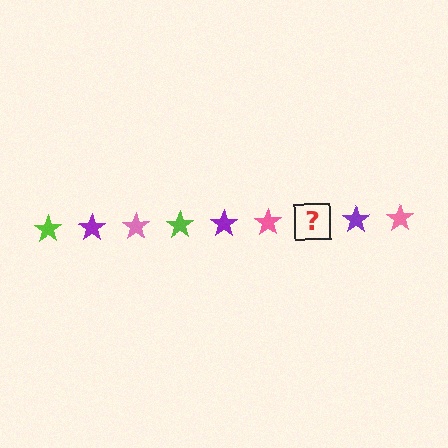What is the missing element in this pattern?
The missing element is a lime star.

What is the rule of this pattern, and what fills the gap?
The rule is that the pattern cycles through lime, purple, pink stars. The gap should be filled with a lime star.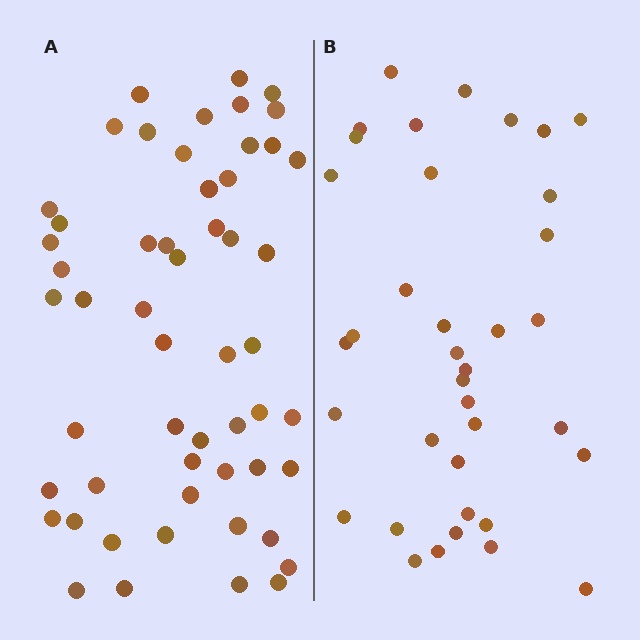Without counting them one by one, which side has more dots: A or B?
Region A (the left region) has more dots.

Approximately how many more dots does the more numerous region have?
Region A has approximately 15 more dots than region B.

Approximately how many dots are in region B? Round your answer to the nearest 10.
About 40 dots. (The exact count is 37, which rounds to 40.)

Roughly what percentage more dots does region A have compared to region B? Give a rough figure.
About 45% more.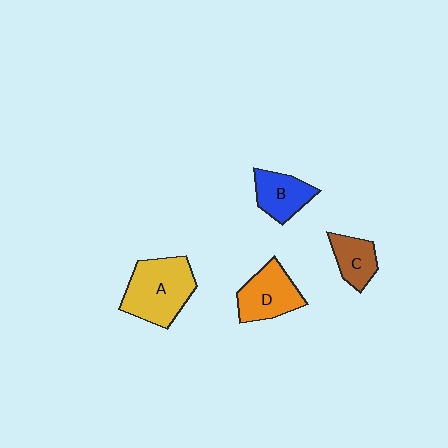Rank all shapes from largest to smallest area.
From largest to smallest: A (yellow), D (orange), B (blue), C (brown).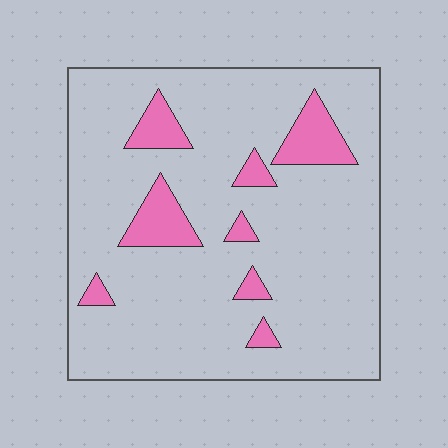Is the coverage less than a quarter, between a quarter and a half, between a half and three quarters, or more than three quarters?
Less than a quarter.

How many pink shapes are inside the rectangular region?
8.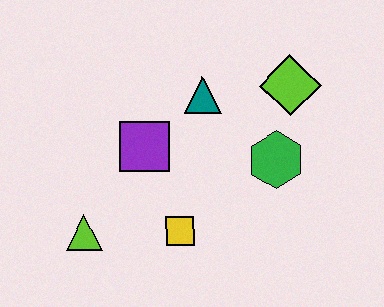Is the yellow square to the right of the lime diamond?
No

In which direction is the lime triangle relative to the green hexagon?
The lime triangle is to the left of the green hexagon.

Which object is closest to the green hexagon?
The lime diamond is closest to the green hexagon.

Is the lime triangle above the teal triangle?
No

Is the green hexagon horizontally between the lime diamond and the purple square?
Yes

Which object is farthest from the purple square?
The lime diamond is farthest from the purple square.